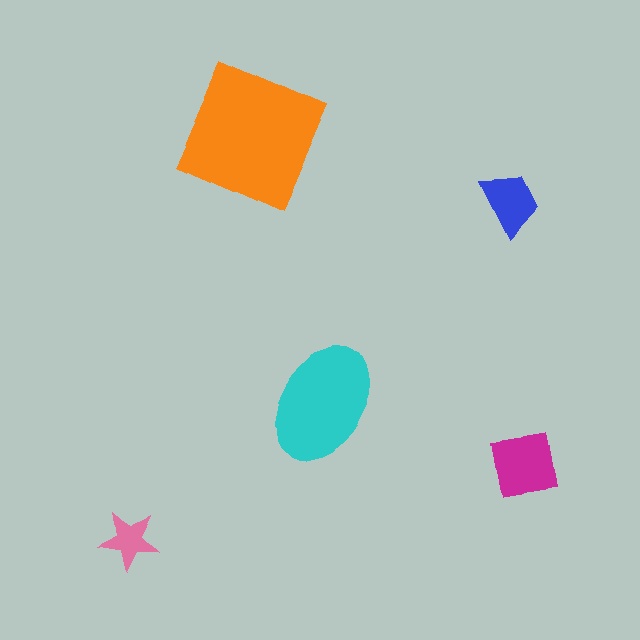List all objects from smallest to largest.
The pink star, the blue trapezoid, the magenta square, the cyan ellipse, the orange square.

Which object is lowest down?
The pink star is bottommost.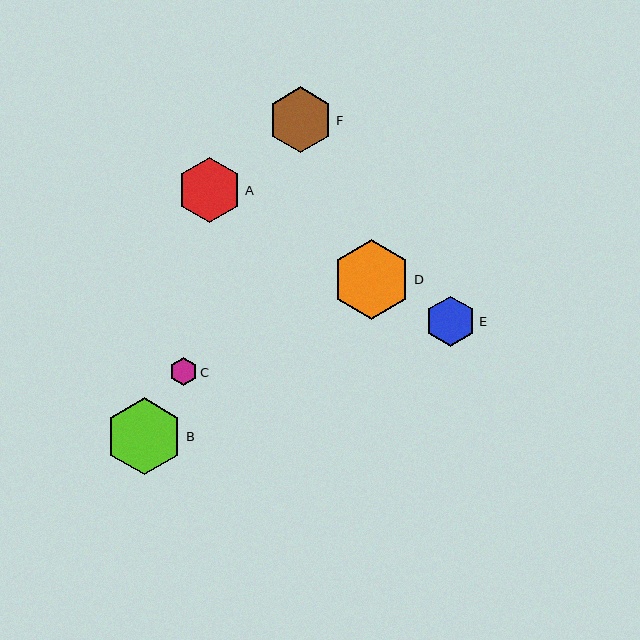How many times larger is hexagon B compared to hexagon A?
Hexagon B is approximately 1.2 times the size of hexagon A.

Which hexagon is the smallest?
Hexagon C is the smallest with a size of approximately 28 pixels.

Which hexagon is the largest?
Hexagon D is the largest with a size of approximately 80 pixels.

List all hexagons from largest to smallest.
From largest to smallest: D, B, F, A, E, C.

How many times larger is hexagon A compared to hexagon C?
Hexagon A is approximately 2.3 times the size of hexagon C.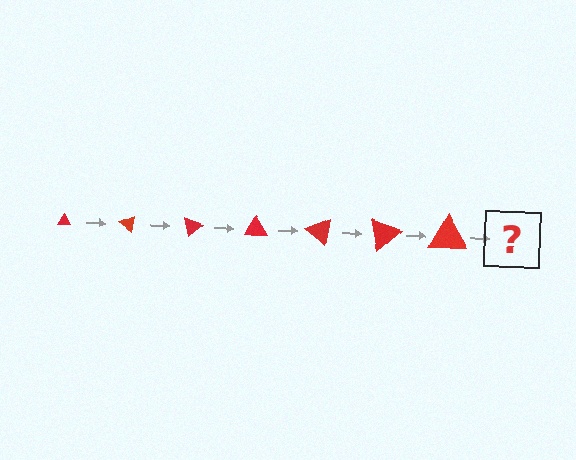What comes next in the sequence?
The next element should be a triangle, larger than the previous one and rotated 280 degrees from the start.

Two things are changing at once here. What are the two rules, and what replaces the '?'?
The two rules are that the triangle grows larger each step and it rotates 40 degrees each step. The '?' should be a triangle, larger than the previous one and rotated 280 degrees from the start.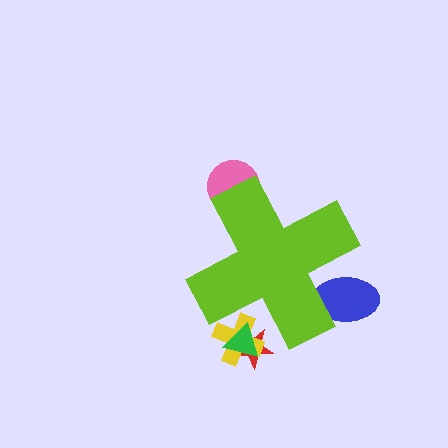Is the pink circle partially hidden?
Yes, the pink circle is partially hidden behind the lime cross.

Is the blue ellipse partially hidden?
Yes, the blue ellipse is partially hidden behind the lime cross.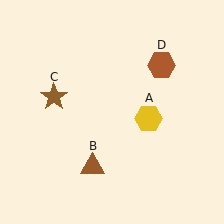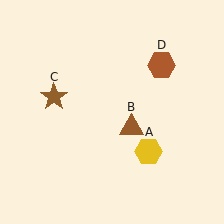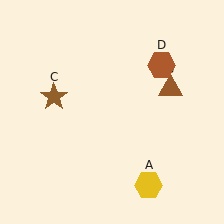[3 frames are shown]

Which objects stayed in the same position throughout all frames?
Brown star (object C) and brown hexagon (object D) remained stationary.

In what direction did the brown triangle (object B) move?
The brown triangle (object B) moved up and to the right.